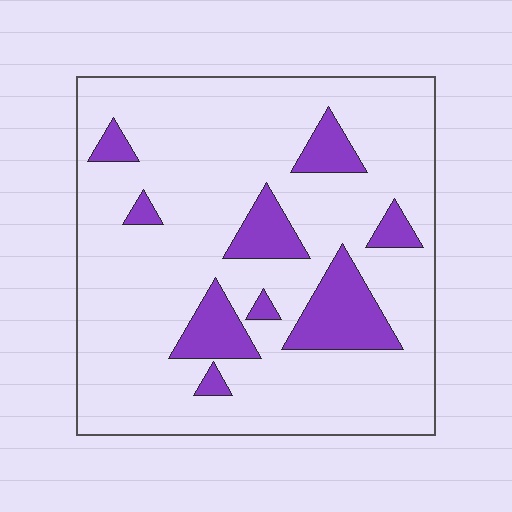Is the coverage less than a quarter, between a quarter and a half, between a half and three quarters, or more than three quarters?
Less than a quarter.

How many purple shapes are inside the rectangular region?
9.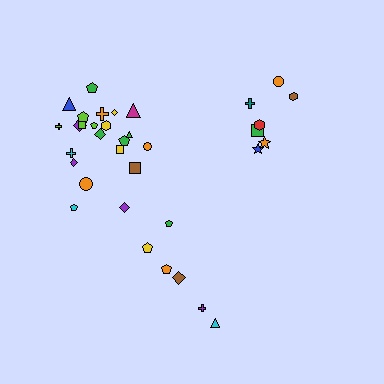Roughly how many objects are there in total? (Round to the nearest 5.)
Roughly 35 objects in total.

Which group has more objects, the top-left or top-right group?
The top-left group.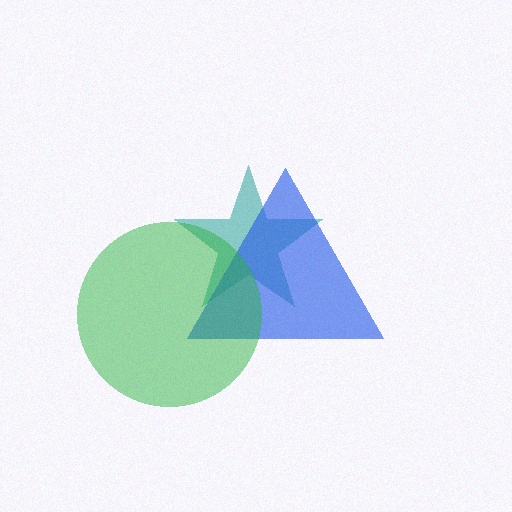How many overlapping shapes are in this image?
There are 3 overlapping shapes in the image.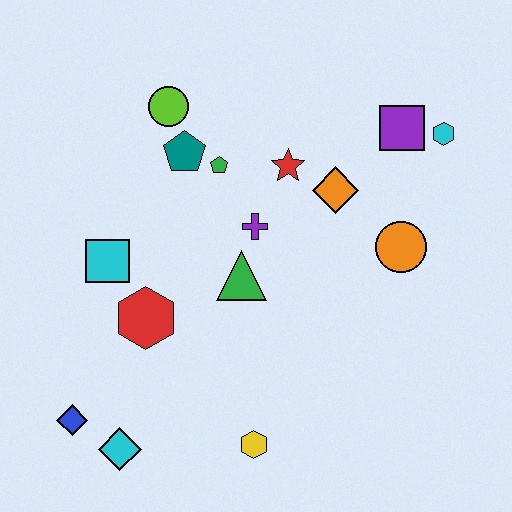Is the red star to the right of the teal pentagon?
Yes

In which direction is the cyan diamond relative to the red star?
The cyan diamond is below the red star.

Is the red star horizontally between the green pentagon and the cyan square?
No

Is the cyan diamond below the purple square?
Yes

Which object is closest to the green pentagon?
The teal pentagon is closest to the green pentagon.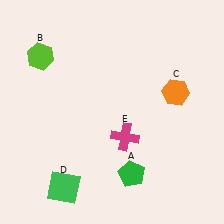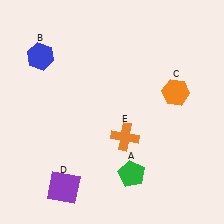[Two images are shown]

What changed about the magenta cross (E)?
In Image 1, E is magenta. In Image 2, it changed to orange.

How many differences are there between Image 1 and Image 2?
There are 3 differences between the two images.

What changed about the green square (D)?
In Image 1, D is green. In Image 2, it changed to purple.